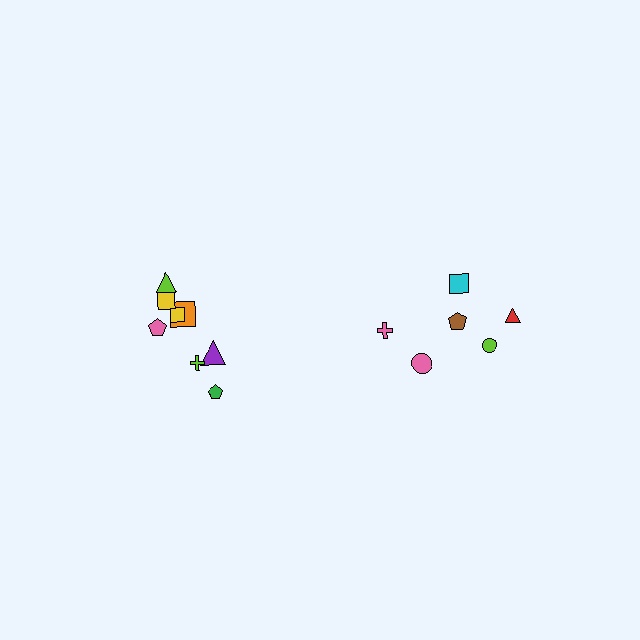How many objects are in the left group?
There are 8 objects.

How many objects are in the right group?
There are 6 objects.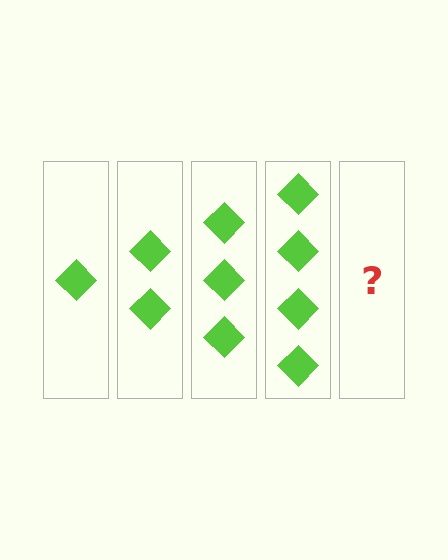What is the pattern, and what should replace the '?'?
The pattern is that each step adds one more diamond. The '?' should be 5 diamonds.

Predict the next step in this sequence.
The next step is 5 diamonds.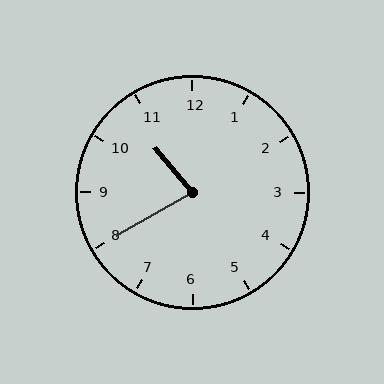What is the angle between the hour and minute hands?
Approximately 80 degrees.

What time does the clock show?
10:40.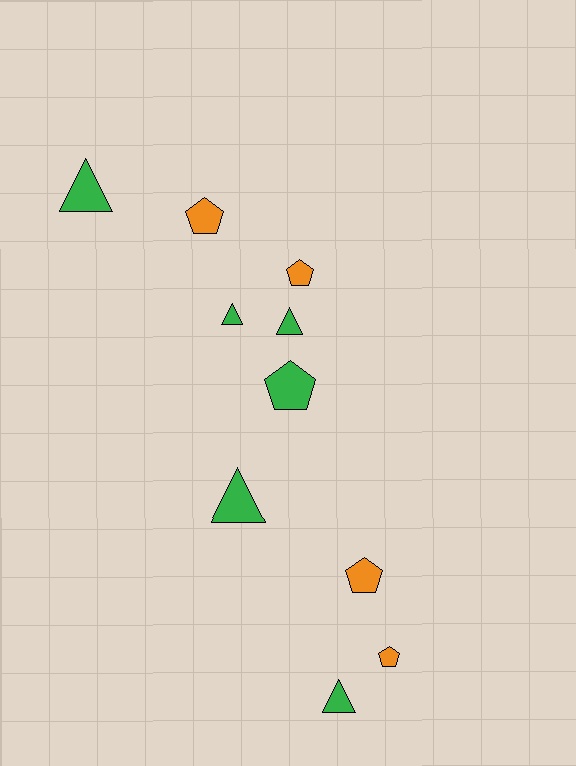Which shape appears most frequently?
Pentagon, with 5 objects.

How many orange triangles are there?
There are no orange triangles.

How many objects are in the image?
There are 10 objects.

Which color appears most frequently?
Green, with 6 objects.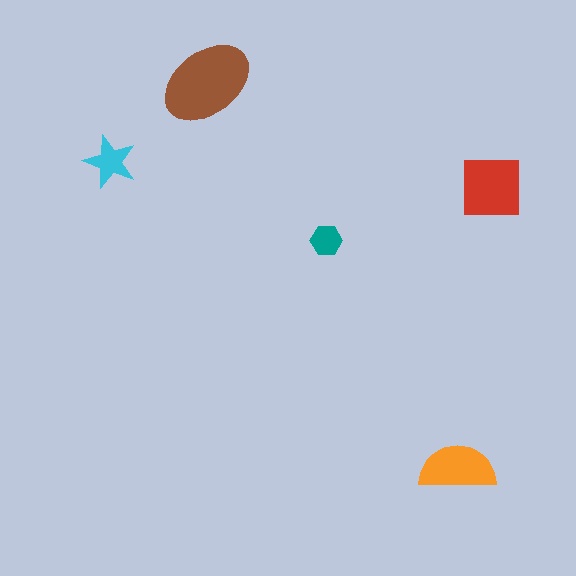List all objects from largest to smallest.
The brown ellipse, the red square, the orange semicircle, the cyan star, the teal hexagon.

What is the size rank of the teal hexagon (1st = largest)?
5th.